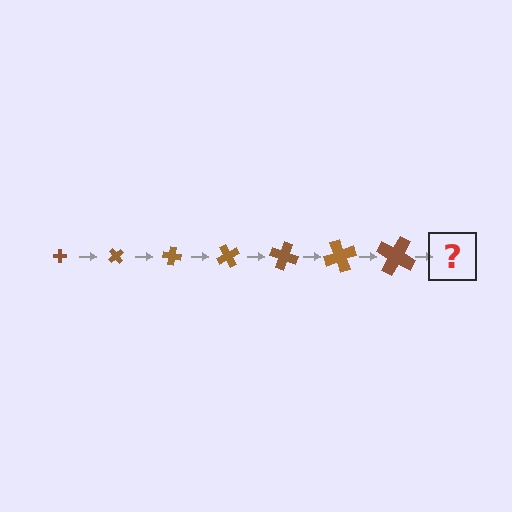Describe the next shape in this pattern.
It should be a cross, larger than the previous one and rotated 350 degrees from the start.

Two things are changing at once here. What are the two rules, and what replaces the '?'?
The two rules are that the cross grows larger each step and it rotates 50 degrees each step. The '?' should be a cross, larger than the previous one and rotated 350 degrees from the start.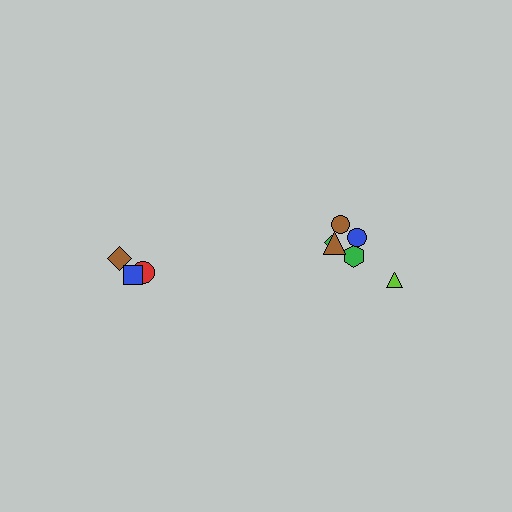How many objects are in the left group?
There are 3 objects.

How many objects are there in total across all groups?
There are 9 objects.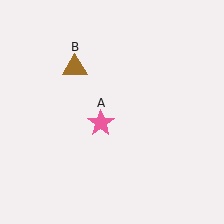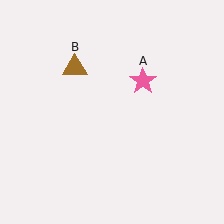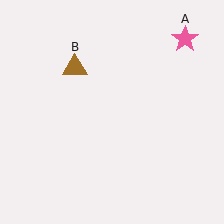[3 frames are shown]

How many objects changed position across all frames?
1 object changed position: pink star (object A).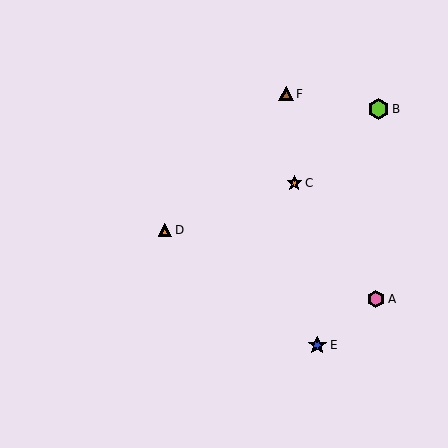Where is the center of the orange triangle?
The center of the orange triangle is at (165, 230).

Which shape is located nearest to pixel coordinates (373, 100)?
The lime hexagon (labeled B) at (378, 109) is nearest to that location.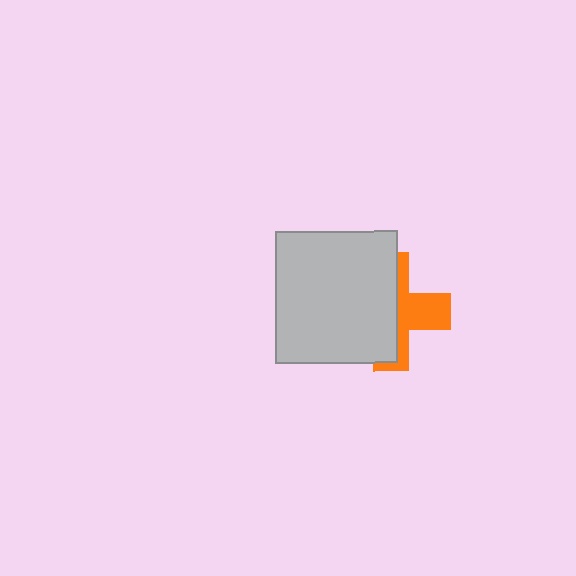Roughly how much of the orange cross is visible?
A small part of it is visible (roughly 43%).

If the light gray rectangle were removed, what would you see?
You would see the complete orange cross.